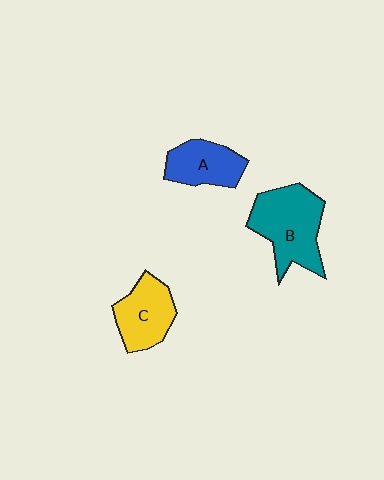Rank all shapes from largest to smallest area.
From largest to smallest: B (teal), C (yellow), A (blue).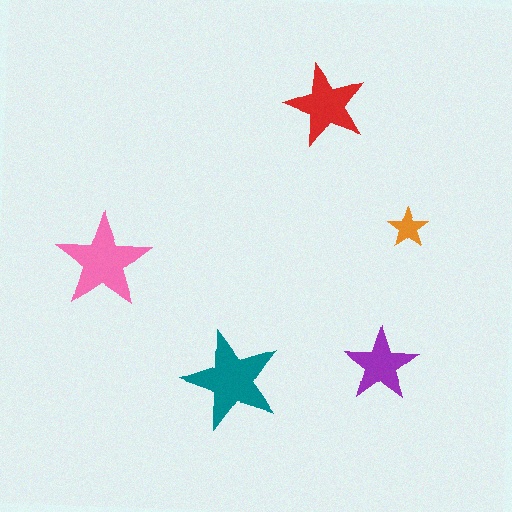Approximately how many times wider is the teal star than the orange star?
About 2.5 times wider.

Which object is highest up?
The red star is topmost.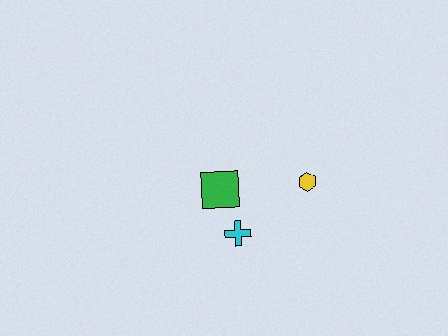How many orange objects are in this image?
There are no orange objects.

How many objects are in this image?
There are 3 objects.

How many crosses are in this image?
There is 1 cross.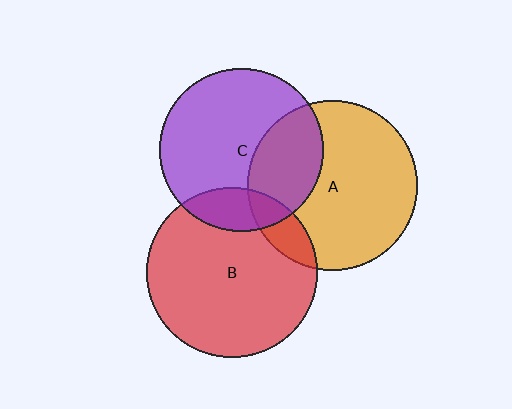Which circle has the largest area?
Circle B (red).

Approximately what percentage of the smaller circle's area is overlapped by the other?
Approximately 10%.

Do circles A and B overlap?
Yes.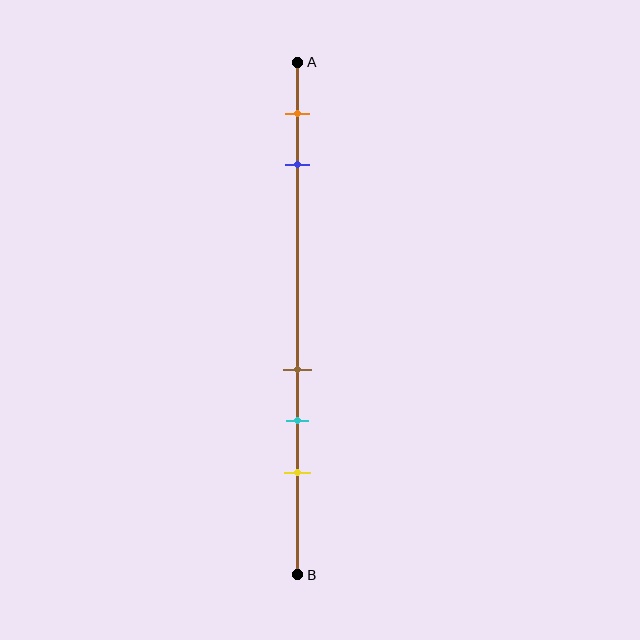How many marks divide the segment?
There are 5 marks dividing the segment.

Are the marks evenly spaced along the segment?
No, the marks are not evenly spaced.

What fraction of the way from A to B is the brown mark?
The brown mark is approximately 60% (0.6) of the way from A to B.